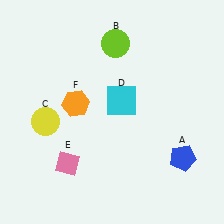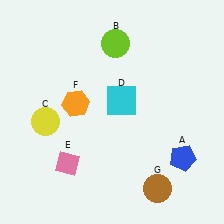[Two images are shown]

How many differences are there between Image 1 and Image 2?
There is 1 difference between the two images.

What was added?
A brown circle (G) was added in Image 2.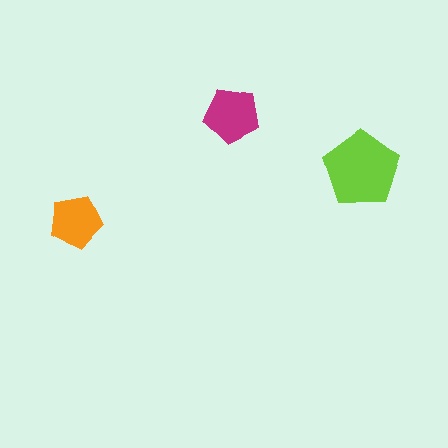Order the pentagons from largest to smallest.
the lime one, the magenta one, the orange one.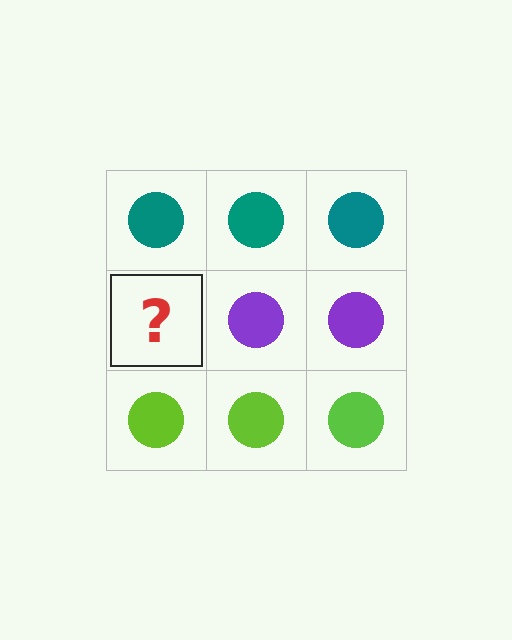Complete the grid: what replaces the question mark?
The question mark should be replaced with a purple circle.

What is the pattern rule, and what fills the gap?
The rule is that each row has a consistent color. The gap should be filled with a purple circle.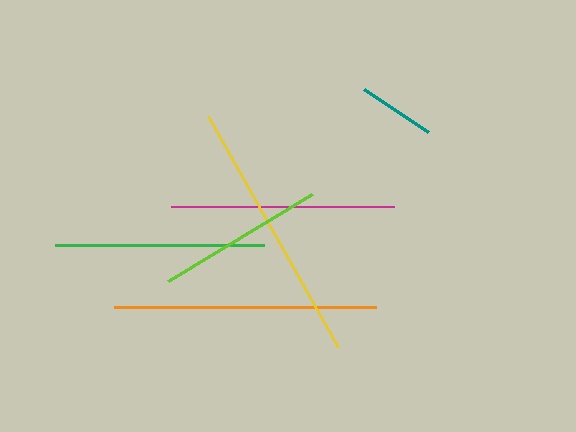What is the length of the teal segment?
The teal segment is approximately 77 pixels long.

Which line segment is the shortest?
The teal line is the shortest at approximately 77 pixels.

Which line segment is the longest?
The yellow line is the longest at approximately 265 pixels.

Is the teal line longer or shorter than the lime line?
The lime line is longer than the teal line.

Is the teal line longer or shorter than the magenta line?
The magenta line is longer than the teal line.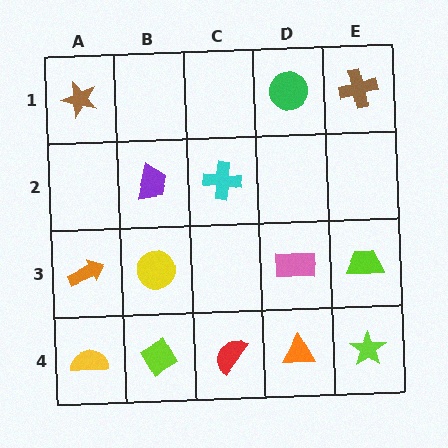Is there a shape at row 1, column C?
No, that cell is empty.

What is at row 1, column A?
A brown star.